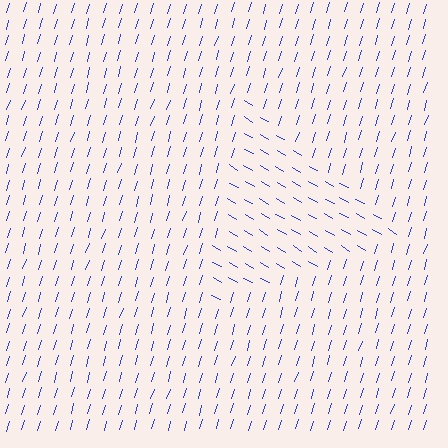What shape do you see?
I see a triangle.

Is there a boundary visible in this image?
Yes, there is a texture boundary formed by a change in line orientation.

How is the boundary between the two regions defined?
The boundary is defined purely by a change in line orientation (approximately 77 degrees difference). All lines are the same color and thickness.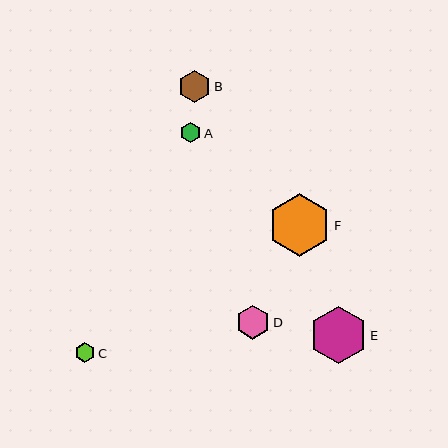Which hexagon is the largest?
Hexagon F is the largest with a size of approximately 63 pixels.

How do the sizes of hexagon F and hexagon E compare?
Hexagon F and hexagon E are approximately the same size.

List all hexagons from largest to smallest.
From largest to smallest: F, E, D, B, A, C.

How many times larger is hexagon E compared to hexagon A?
Hexagon E is approximately 2.8 times the size of hexagon A.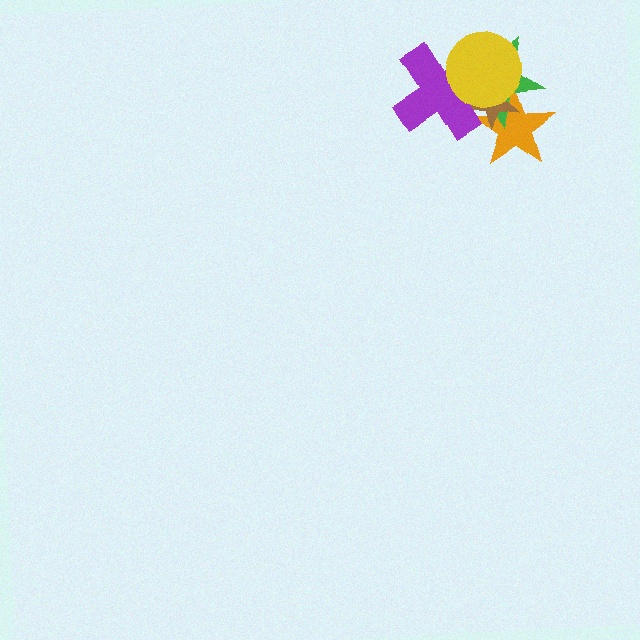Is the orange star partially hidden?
Yes, it is partially covered by another shape.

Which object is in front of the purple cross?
The yellow circle is in front of the purple cross.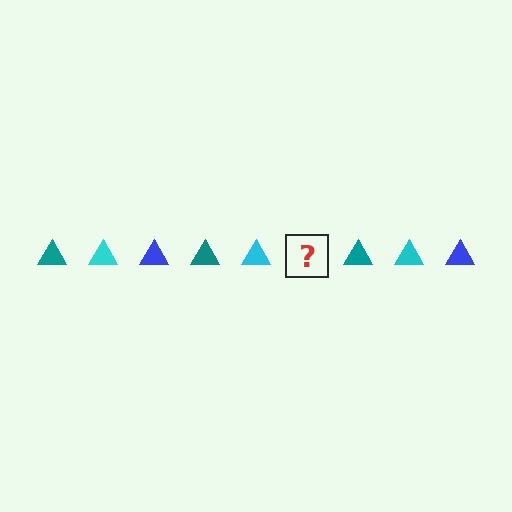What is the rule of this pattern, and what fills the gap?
The rule is that the pattern cycles through teal, cyan, blue triangles. The gap should be filled with a blue triangle.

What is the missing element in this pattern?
The missing element is a blue triangle.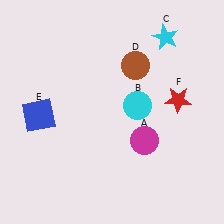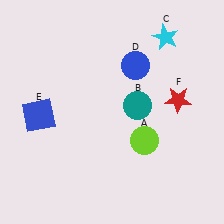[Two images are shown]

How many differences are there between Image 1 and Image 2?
There are 3 differences between the two images.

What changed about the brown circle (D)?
In Image 1, D is brown. In Image 2, it changed to blue.